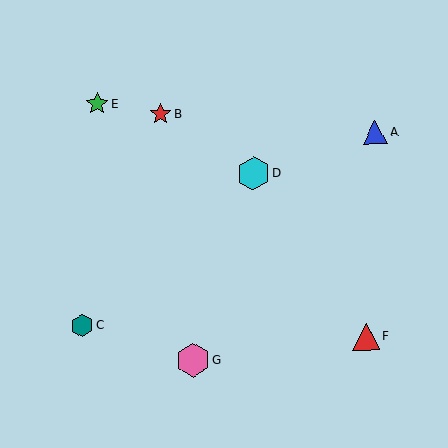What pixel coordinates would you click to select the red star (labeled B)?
Click at (161, 114) to select the red star B.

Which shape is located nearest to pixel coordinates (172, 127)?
The red star (labeled B) at (161, 114) is nearest to that location.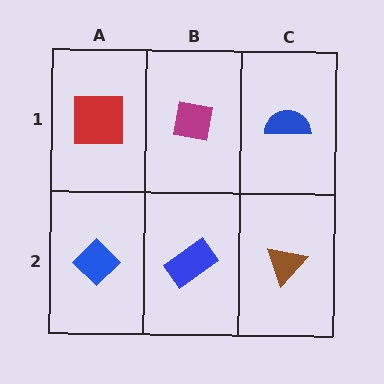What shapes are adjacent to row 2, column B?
A magenta square (row 1, column B), a blue diamond (row 2, column A), a brown triangle (row 2, column C).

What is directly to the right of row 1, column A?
A magenta square.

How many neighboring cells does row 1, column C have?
2.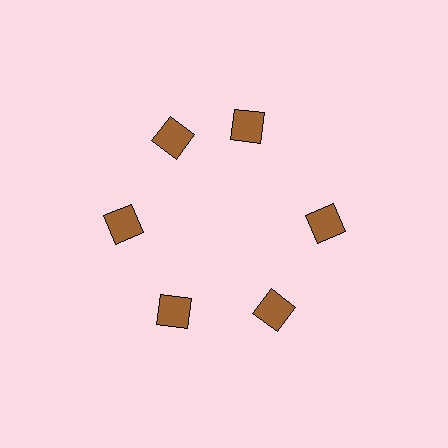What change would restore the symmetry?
The symmetry would be restored by rotating it back into even spacing with its neighbors so that all 6 squares sit at equal angles and equal distance from the center.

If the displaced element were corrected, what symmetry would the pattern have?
It would have 6-fold rotational symmetry — the pattern would map onto itself every 60 degrees.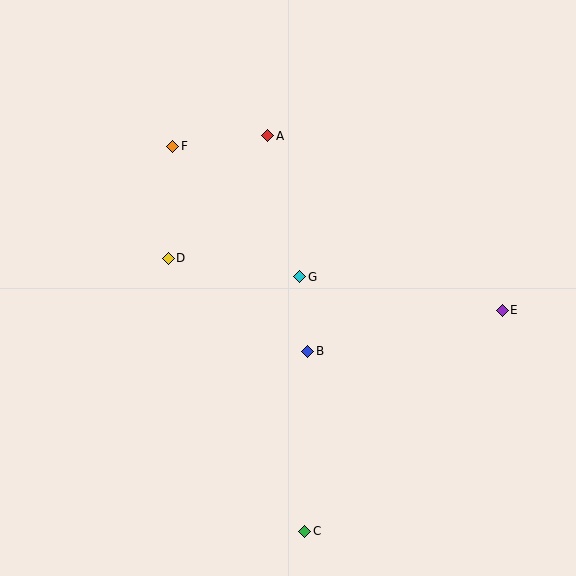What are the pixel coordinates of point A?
Point A is at (268, 136).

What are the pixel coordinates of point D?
Point D is at (168, 258).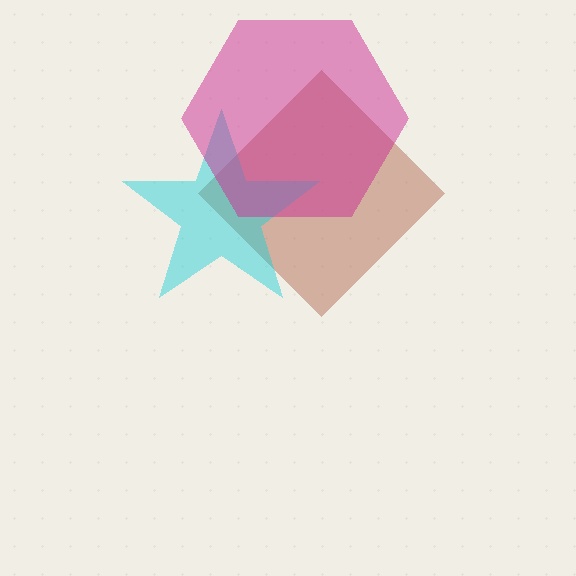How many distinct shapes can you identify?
There are 3 distinct shapes: a brown diamond, a cyan star, a magenta hexagon.